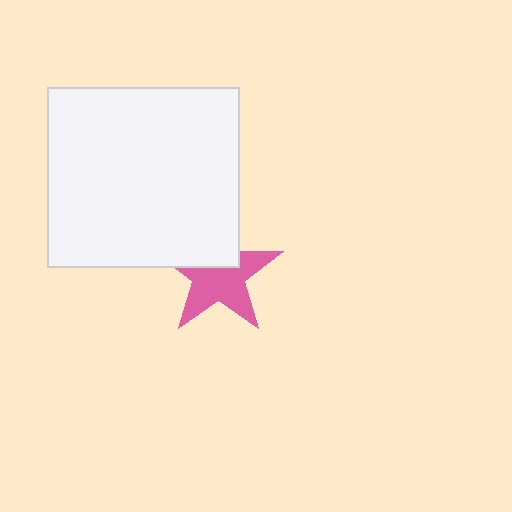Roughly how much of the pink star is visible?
About half of it is visible (roughly 64%).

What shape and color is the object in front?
The object in front is a white rectangle.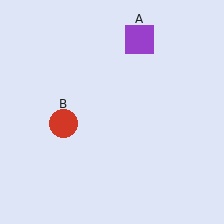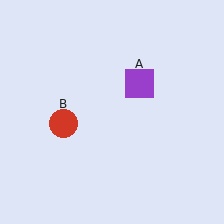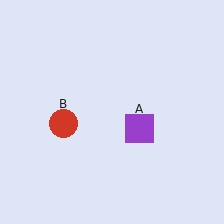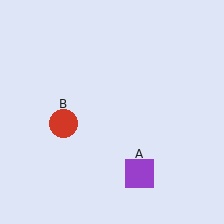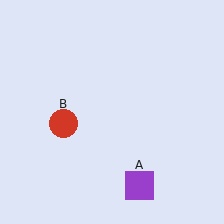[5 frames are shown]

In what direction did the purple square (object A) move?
The purple square (object A) moved down.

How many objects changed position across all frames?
1 object changed position: purple square (object A).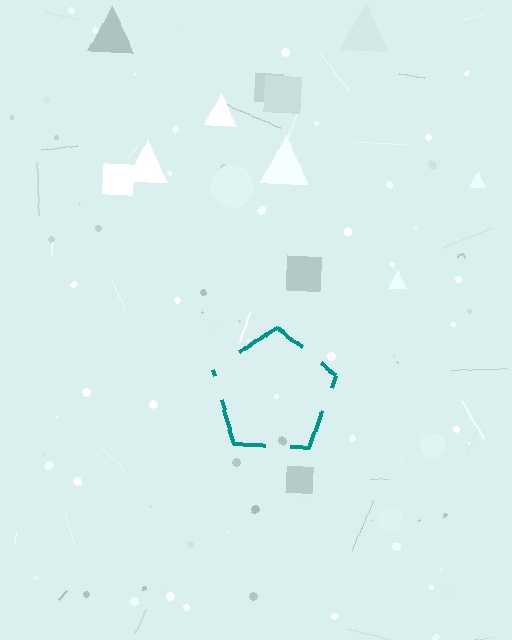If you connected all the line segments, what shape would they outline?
They would outline a pentagon.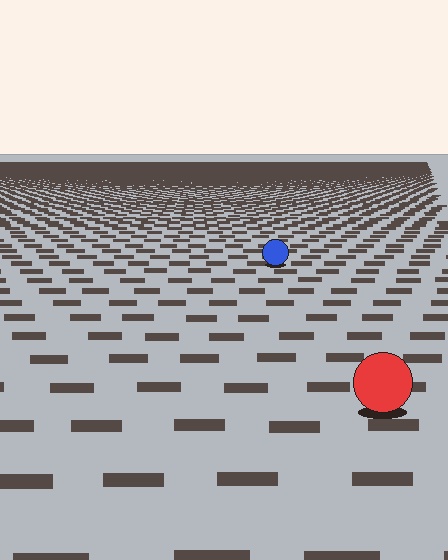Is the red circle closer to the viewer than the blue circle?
Yes. The red circle is closer — you can tell from the texture gradient: the ground texture is coarser near it.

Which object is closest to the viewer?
The red circle is closest. The texture marks near it are larger and more spread out.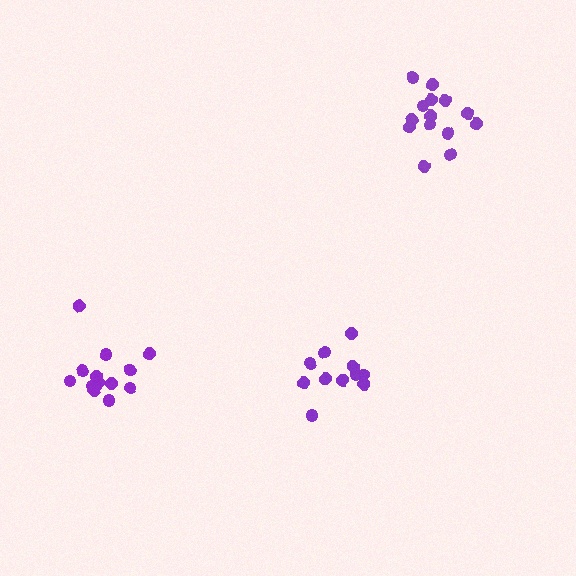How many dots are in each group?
Group 1: 11 dots, Group 2: 13 dots, Group 3: 14 dots (38 total).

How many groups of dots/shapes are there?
There are 3 groups.